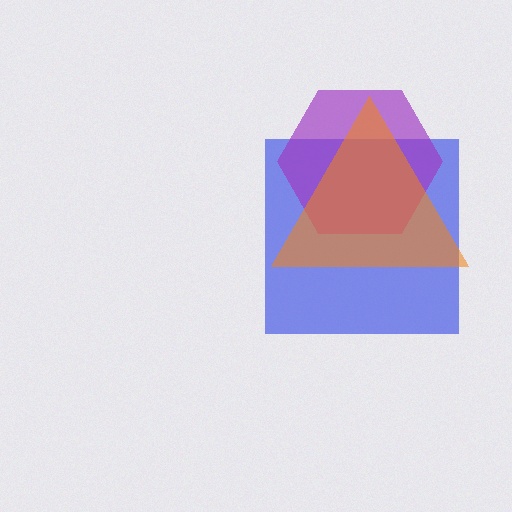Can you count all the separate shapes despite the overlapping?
Yes, there are 3 separate shapes.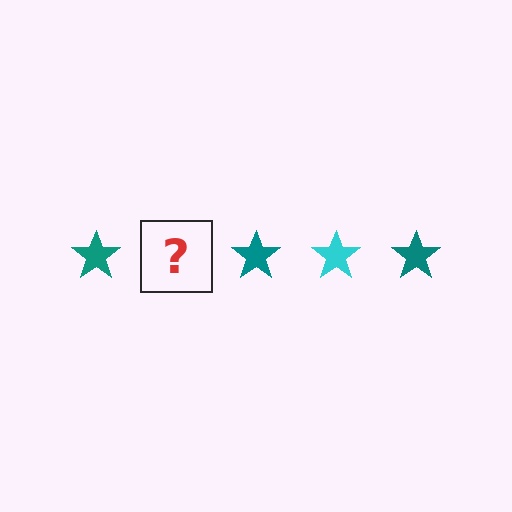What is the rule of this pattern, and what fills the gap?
The rule is that the pattern cycles through teal, cyan stars. The gap should be filled with a cyan star.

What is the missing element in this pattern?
The missing element is a cyan star.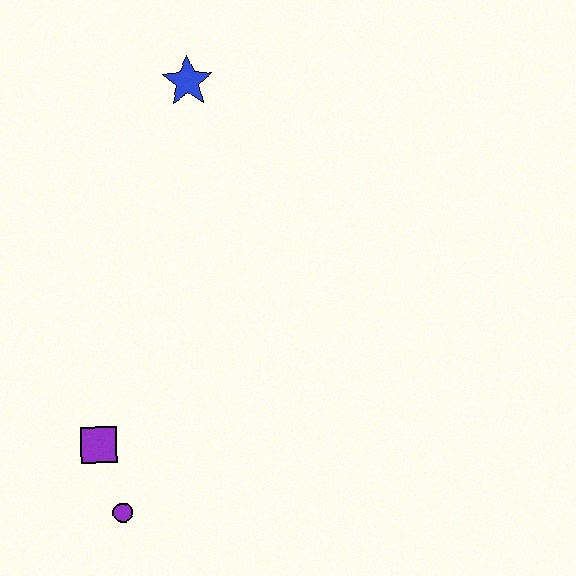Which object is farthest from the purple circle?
The blue star is farthest from the purple circle.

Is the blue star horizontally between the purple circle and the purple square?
No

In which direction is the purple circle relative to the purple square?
The purple circle is below the purple square.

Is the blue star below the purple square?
No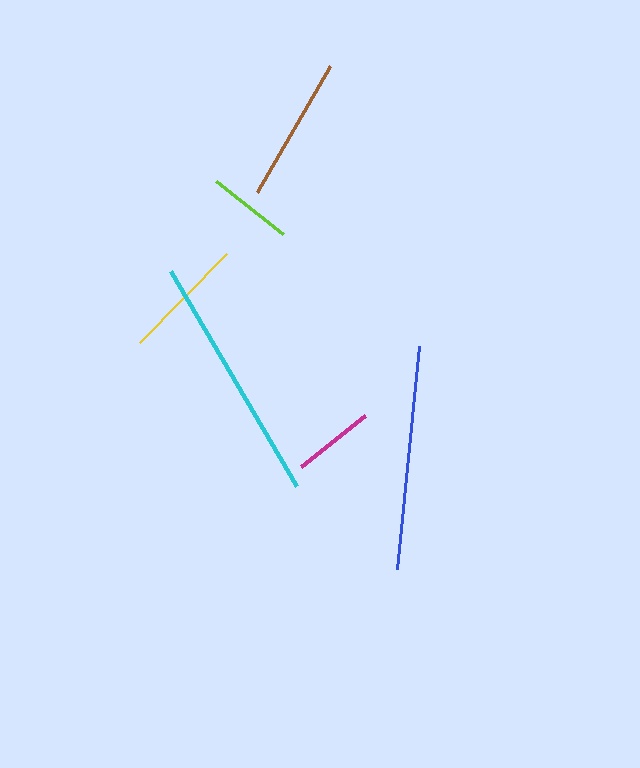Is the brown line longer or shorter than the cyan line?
The cyan line is longer than the brown line.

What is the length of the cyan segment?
The cyan segment is approximately 249 pixels long.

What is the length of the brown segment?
The brown segment is approximately 146 pixels long.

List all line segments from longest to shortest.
From longest to shortest: cyan, blue, brown, yellow, lime, magenta.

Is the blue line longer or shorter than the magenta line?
The blue line is longer than the magenta line.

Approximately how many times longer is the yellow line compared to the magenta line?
The yellow line is approximately 1.5 times the length of the magenta line.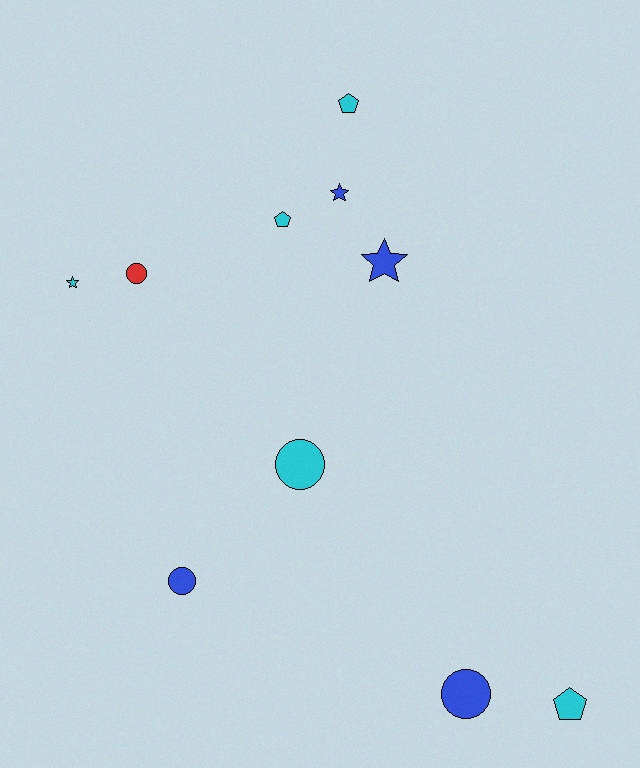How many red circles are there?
There is 1 red circle.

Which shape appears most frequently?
Circle, with 4 objects.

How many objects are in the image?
There are 10 objects.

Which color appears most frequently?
Cyan, with 5 objects.